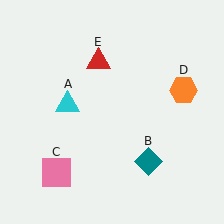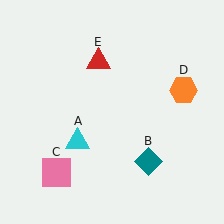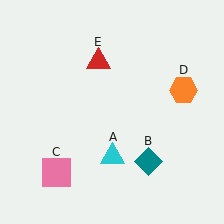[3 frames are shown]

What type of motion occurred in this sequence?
The cyan triangle (object A) rotated counterclockwise around the center of the scene.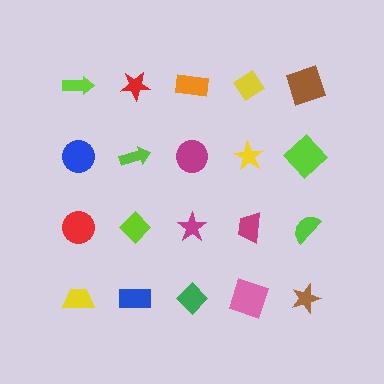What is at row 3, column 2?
A lime diamond.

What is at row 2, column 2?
A lime arrow.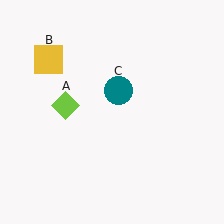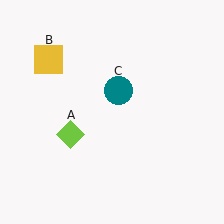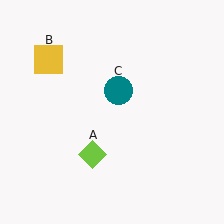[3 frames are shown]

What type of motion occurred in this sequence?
The lime diamond (object A) rotated counterclockwise around the center of the scene.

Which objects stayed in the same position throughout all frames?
Yellow square (object B) and teal circle (object C) remained stationary.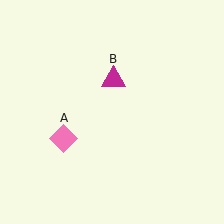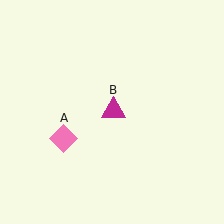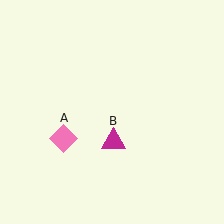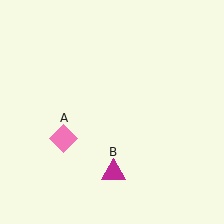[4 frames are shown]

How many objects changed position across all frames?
1 object changed position: magenta triangle (object B).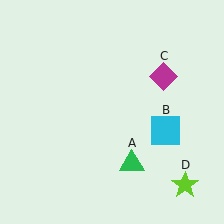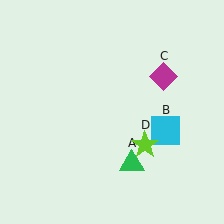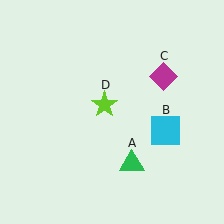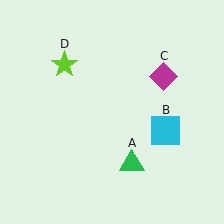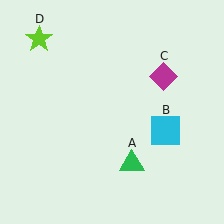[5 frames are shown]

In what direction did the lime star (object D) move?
The lime star (object D) moved up and to the left.